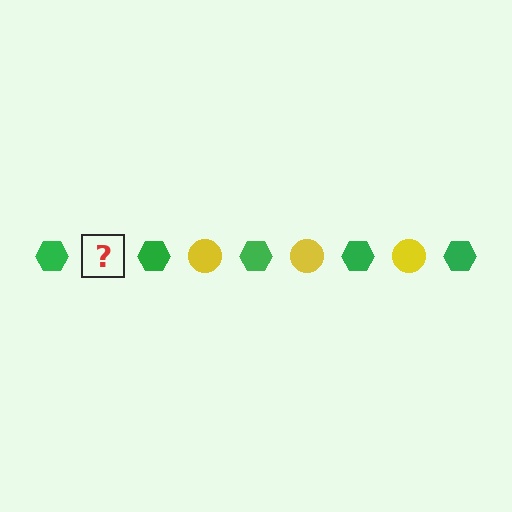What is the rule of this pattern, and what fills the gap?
The rule is that the pattern alternates between green hexagon and yellow circle. The gap should be filled with a yellow circle.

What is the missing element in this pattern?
The missing element is a yellow circle.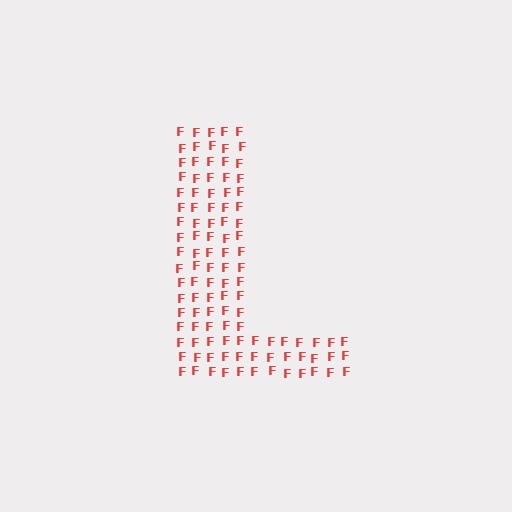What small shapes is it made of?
It is made of small letter F's.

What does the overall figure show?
The overall figure shows the letter L.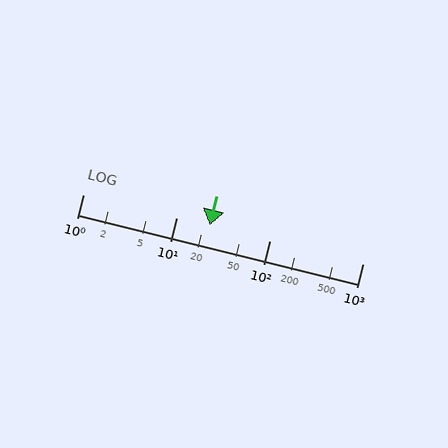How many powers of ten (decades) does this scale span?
The scale spans 3 decades, from 1 to 1000.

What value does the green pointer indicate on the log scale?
The pointer indicates approximately 23.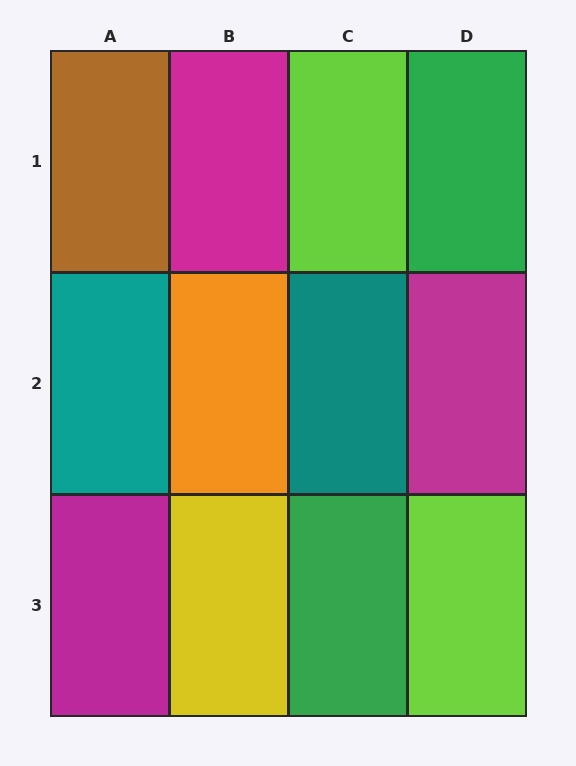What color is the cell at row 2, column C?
Teal.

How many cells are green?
2 cells are green.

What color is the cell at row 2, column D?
Magenta.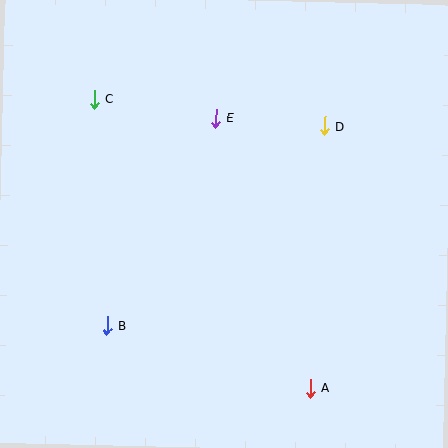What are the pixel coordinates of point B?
Point B is at (107, 326).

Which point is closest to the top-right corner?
Point D is closest to the top-right corner.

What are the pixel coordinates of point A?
Point A is at (311, 388).